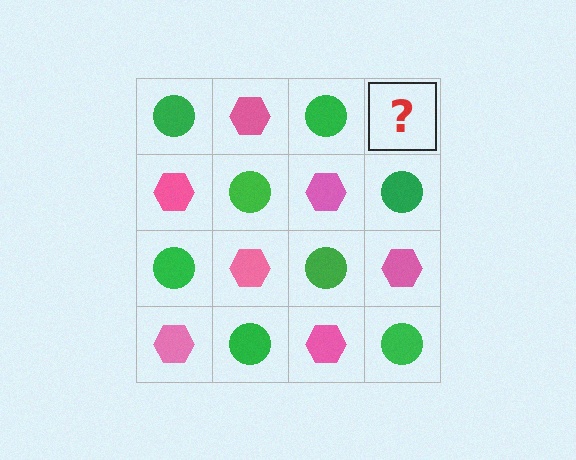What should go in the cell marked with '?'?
The missing cell should contain a pink hexagon.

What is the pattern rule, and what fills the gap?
The rule is that it alternates green circle and pink hexagon in a checkerboard pattern. The gap should be filled with a pink hexagon.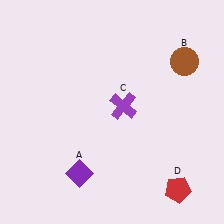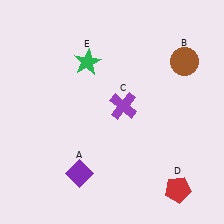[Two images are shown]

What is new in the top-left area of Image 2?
A green star (E) was added in the top-left area of Image 2.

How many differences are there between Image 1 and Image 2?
There is 1 difference between the two images.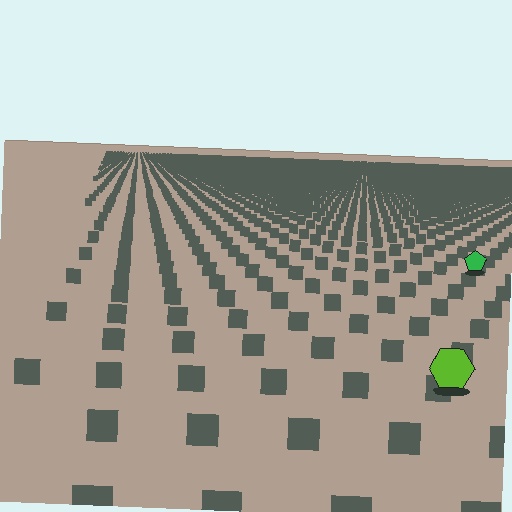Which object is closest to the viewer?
The lime hexagon is closest. The texture marks near it are larger and more spread out.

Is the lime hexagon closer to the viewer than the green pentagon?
Yes. The lime hexagon is closer — you can tell from the texture gradient: the ground texture is coarser near it.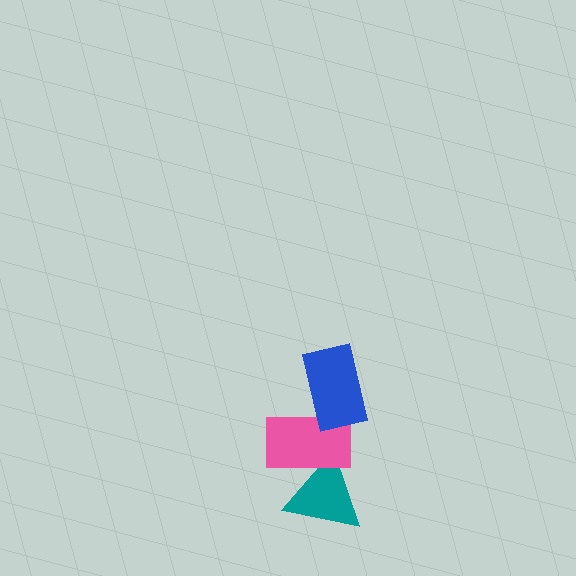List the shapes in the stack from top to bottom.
From top to bottom: the blue rectangle, the pink rectangle, the teal triangle.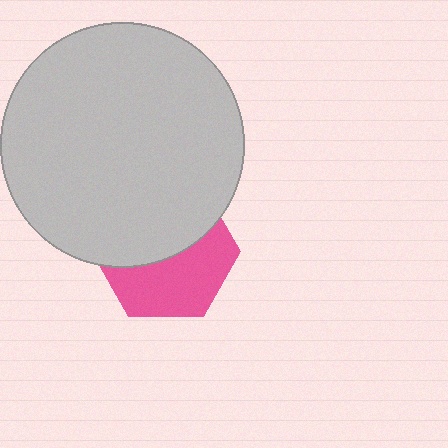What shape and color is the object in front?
The object in front is a light gray circle.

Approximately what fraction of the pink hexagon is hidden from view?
Roughly 51% of the pink hexagon is hidden behind the light gray circle.